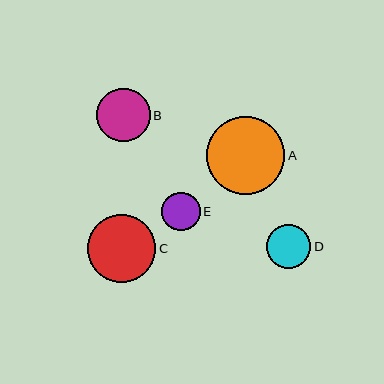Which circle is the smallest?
Circle E is the smallest with a size of approximately 38 pixels.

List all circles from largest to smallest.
From largest to smallest: A, C, B, D, E.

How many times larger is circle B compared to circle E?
Circle B is approximately 1.4 times the size of circle E.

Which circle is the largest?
Circle A is the largest with a size of approximately 79 pixels.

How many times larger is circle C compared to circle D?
Circle C is approximately 1.5 times the size of circle D.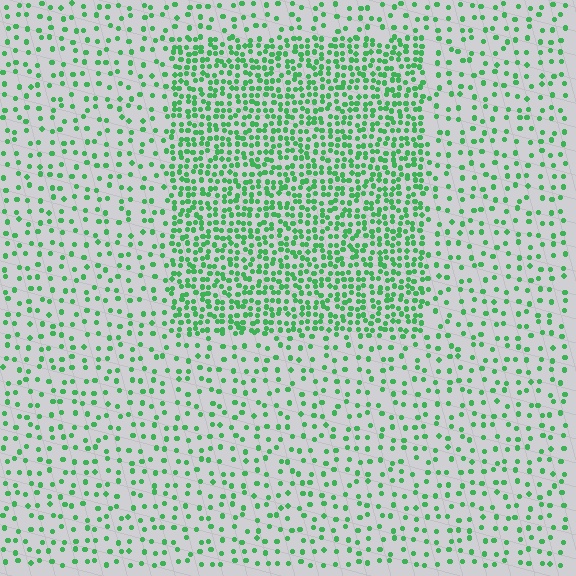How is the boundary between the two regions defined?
The boundary is defined by a change in element density (approximately 2.6x ratio). All elements are the same color, size, and shape.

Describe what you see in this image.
The image contains small green elements arranged at two different densities. A rectangle-shaped region is visible where the elements are more densely packed than the surrounding area.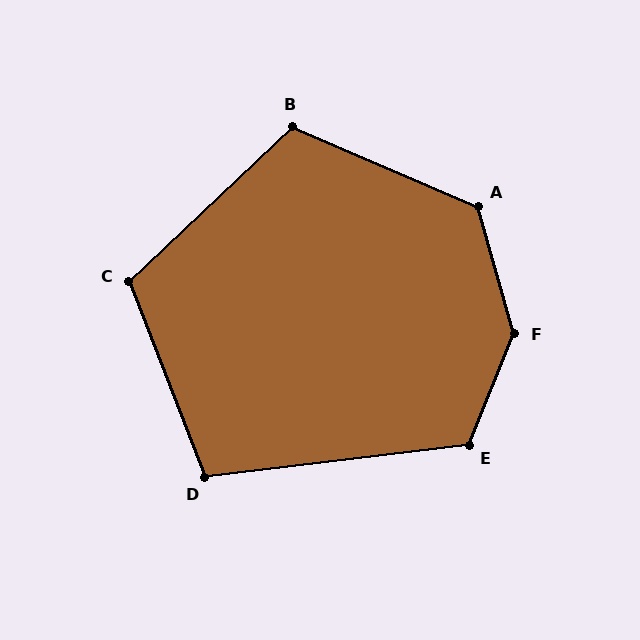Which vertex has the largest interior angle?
F, at approximately 142 degrees.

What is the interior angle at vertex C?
Approximately 112 degrees (obtuse).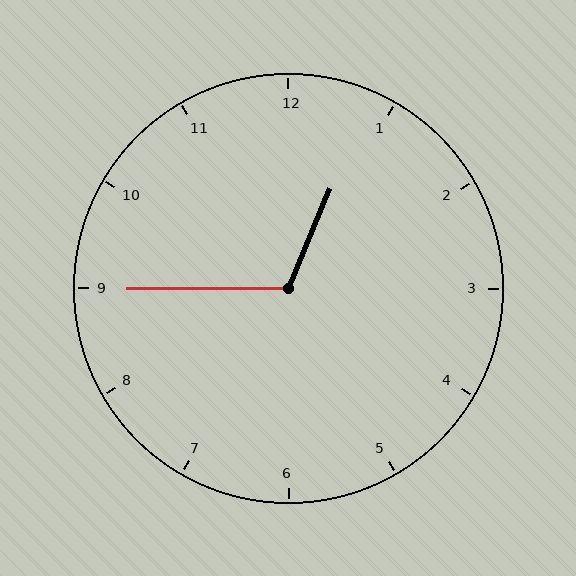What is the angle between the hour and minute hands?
Approximately 112 degrees.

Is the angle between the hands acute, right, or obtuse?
It is obtuse.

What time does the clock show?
12:45.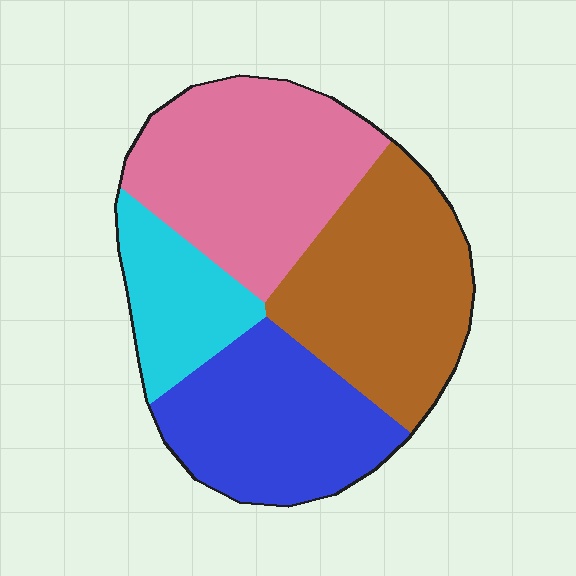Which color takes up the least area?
Cyan, at roughly 15%.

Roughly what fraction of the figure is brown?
Brown covers 30% of the figure.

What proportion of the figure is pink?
Pink takes up about one third (1/3) of the figure.